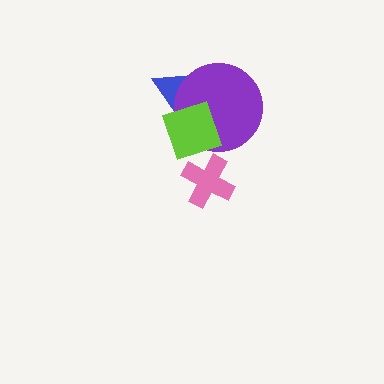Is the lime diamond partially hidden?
No, no other shape covers it.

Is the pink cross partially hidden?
Yes, it is partially covered by another shape.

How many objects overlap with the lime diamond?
3 objects overlap with the lime diamond.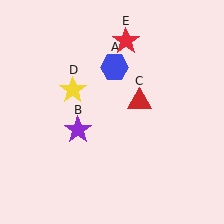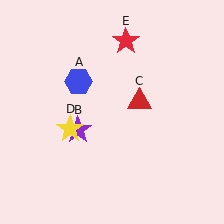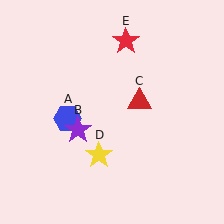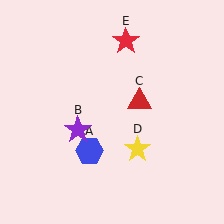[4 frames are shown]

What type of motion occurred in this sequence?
The blue hexagon (object A), yellow star (object D) rotated counterclockwise around the center of the scene.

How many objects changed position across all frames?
2 objects changed position: blue hexagon (object A), yellow star (object D).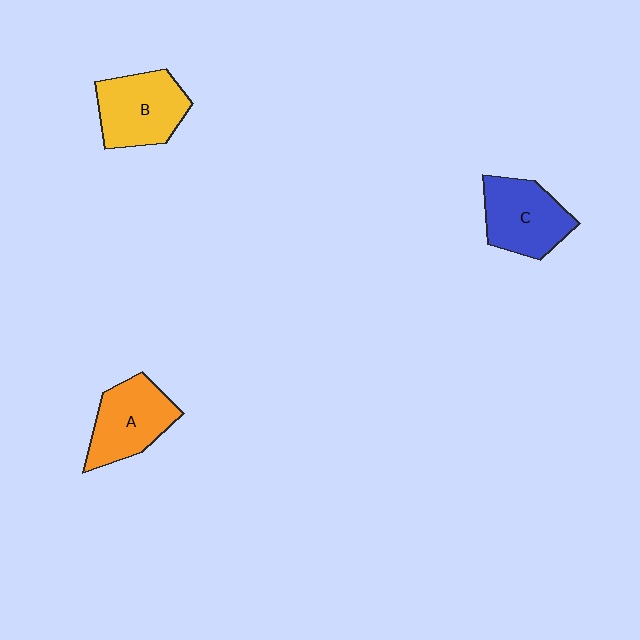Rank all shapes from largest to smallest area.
From largest to smallest: B (yellow), C (blue), A (orange).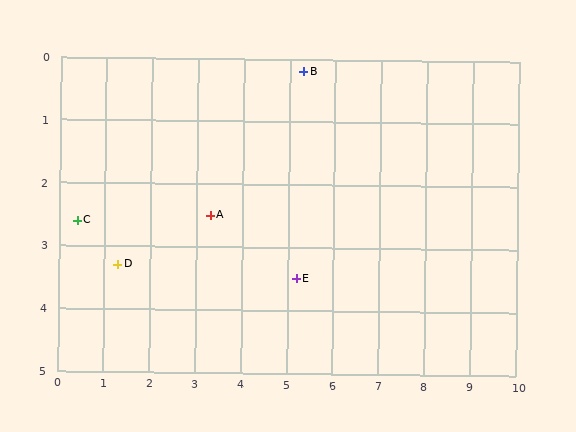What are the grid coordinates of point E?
Point E is at approximately (5.2, 3.5).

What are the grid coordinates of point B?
Point B is at approximately (5.3, 0.2).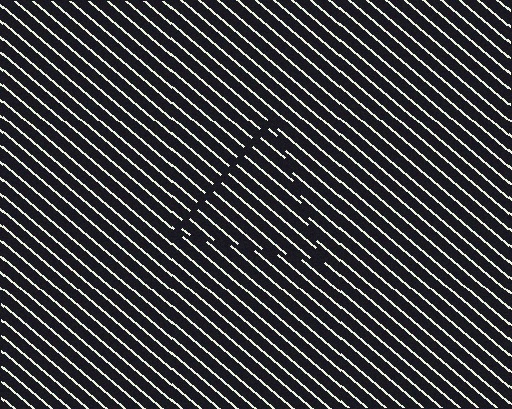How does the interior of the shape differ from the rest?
The interior of the shape contains the same grating, shifted by half a period — the contour is defined by the phase discontinuity where line-ends from the inner and outer gratings abut.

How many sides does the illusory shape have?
3 sides — the line-ends trace a triangle.